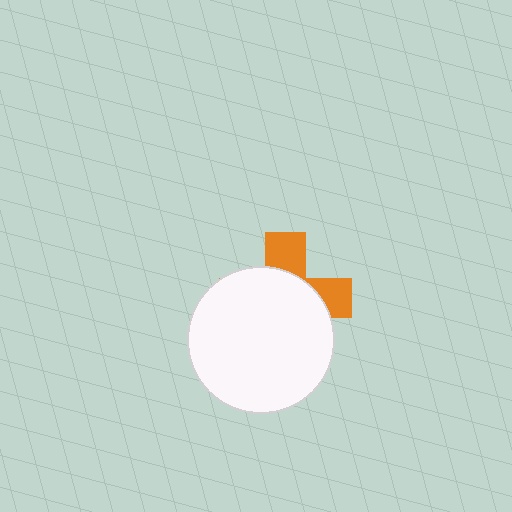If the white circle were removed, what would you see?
You would see the complete orange cross.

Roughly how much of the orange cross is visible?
A small part of it is visible (roughly 32%).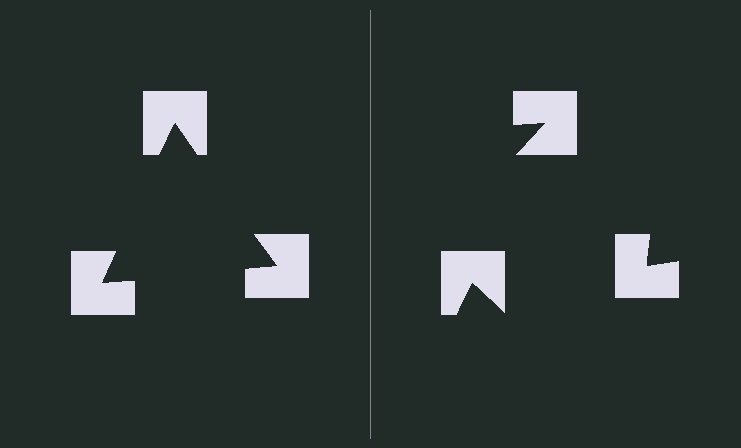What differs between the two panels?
The notched squares are positioned identically on both sides; only the wedge orientations differ. On the left they align to a triangle; on the right they are misaligned.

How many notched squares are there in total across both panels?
6 — 3 on each side.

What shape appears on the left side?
An illusory triangle.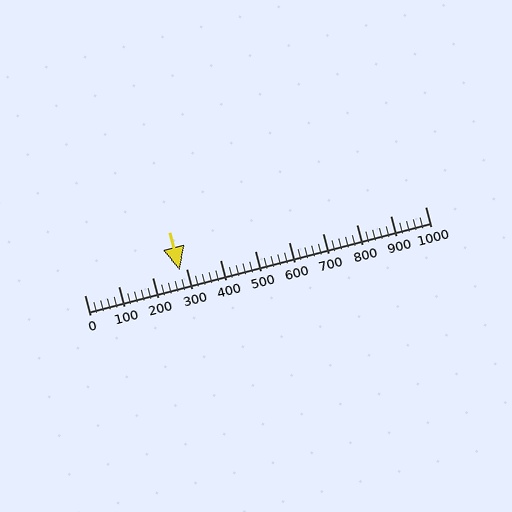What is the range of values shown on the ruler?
The ruler shows values from 0 to 1000.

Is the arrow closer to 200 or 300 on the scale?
The arrow is closer to 300.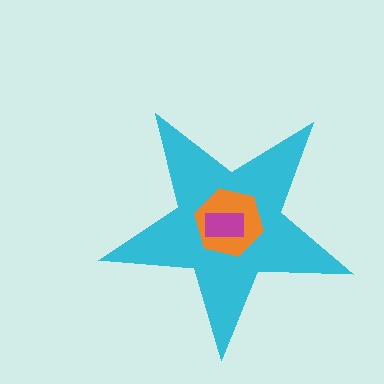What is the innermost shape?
The magenta rectangle.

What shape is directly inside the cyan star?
The orange hexagon.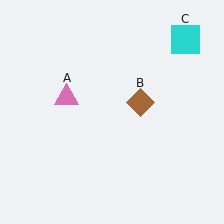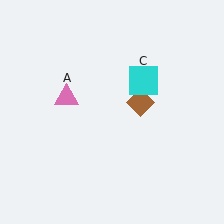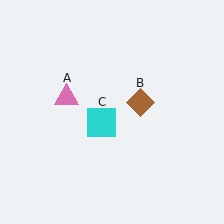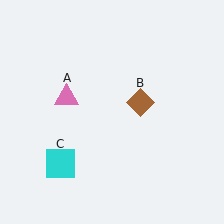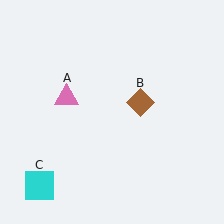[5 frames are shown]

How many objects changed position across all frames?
1 object changed position: cyan square (object C).